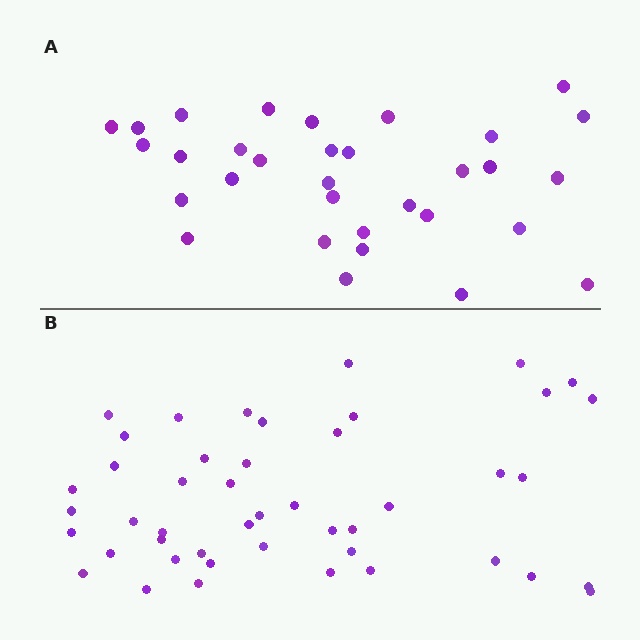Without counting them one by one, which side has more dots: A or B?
Region B (the bottom region) has more dots.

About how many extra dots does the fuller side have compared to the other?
Region B has approximately 15 more dots than region A.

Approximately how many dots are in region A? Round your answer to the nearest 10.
About 30 dots. (The exact count is 32, which rounds to 30.)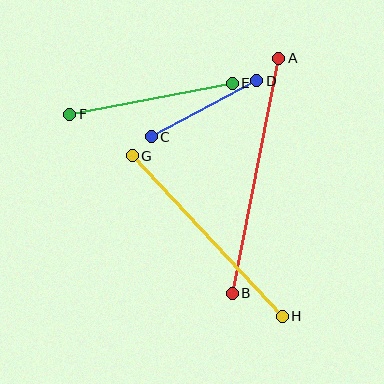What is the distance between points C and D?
The distance is approximately 119 pixels.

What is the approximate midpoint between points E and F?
The midpoint is at approximately (151, 99) pixels.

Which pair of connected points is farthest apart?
Points A and B are farthest apart.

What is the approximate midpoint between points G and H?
The midpoint is at approximately (207, 236) pixels.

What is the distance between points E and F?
The distance is approximately 165 pixels.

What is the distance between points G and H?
The distance is approximately 219 pixels.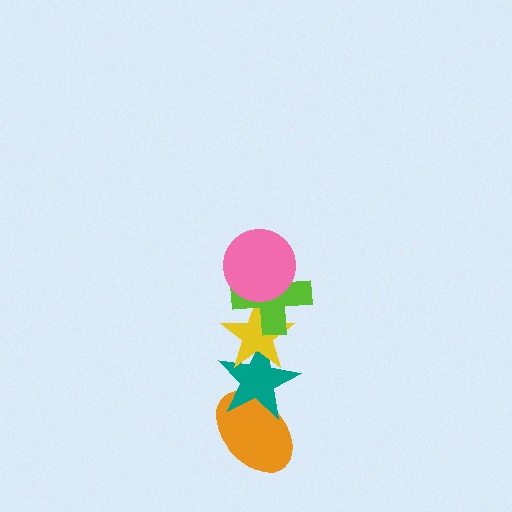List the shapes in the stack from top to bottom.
From top to bottom: the pink circle, the lime cross, the yellow star, the teal star, the orange ellipse.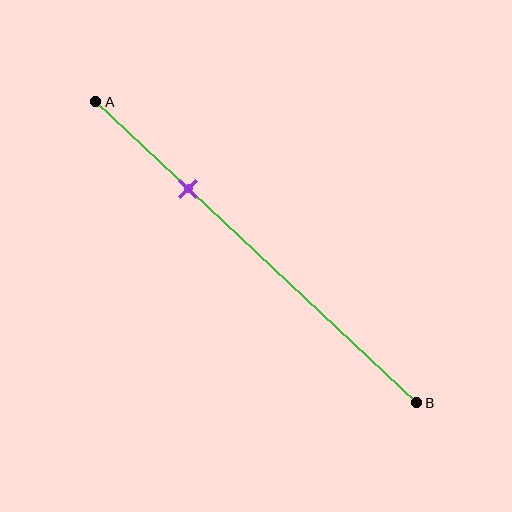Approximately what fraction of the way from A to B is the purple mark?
The purple mark is approximately 30% of the way from A to B.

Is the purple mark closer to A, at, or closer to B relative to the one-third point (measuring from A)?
The purple mark is closer to point A than the one-third point of segment AB.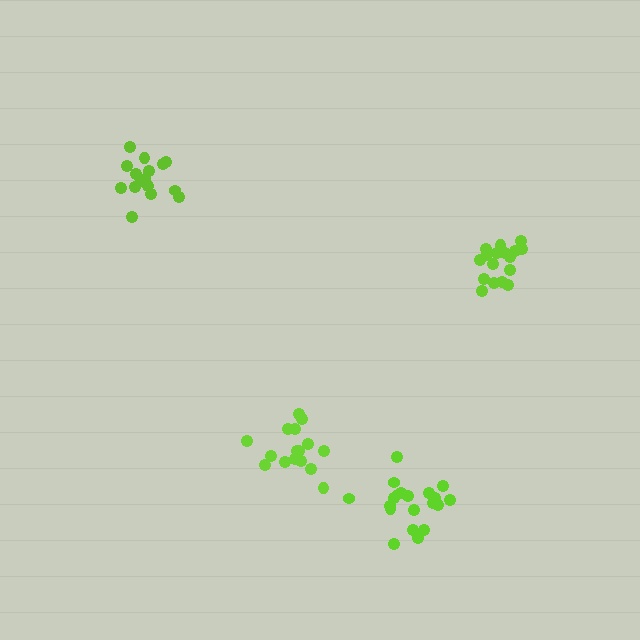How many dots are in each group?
Group 1: 16 dots, Group 2: 20 dots, Group 3: 17 dots, Group 4: 16 dots (69 total).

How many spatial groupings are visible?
There are 4 spatial groupings.